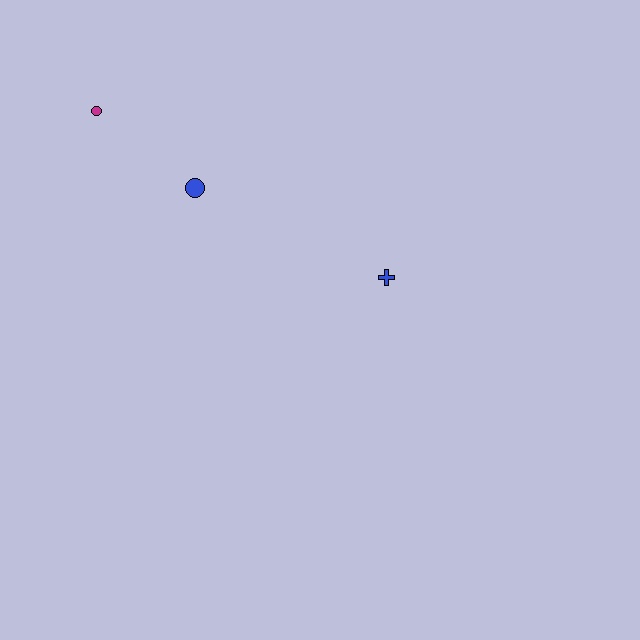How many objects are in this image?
There are 3 objects.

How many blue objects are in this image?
There are 2 blue objects.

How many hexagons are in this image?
There are no hexagons.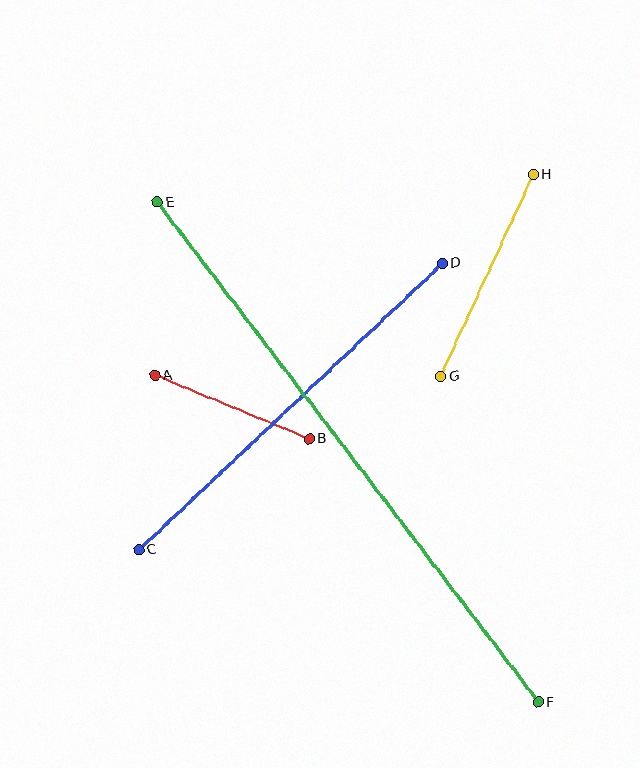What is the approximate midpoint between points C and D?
The midpoint is at approximately (290, 406) pixels.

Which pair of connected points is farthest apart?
Points E and F are farthest apart.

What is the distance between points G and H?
The distance is approximately 222 pixels.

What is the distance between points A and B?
The distance is approximately 167 pixels.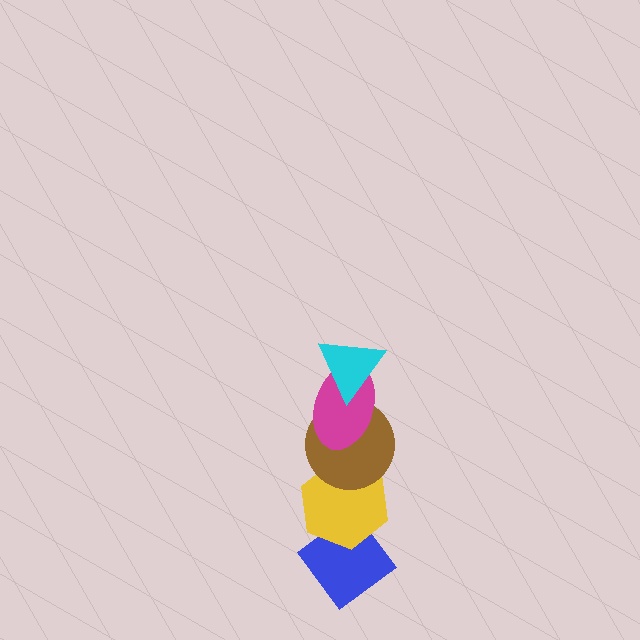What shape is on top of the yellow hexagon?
The brown circle is on top of the yellow hexagon.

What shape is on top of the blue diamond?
The yellow hexagon is on top of the blue diamond.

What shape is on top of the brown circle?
The magenta ellipse is on top of the brown circle.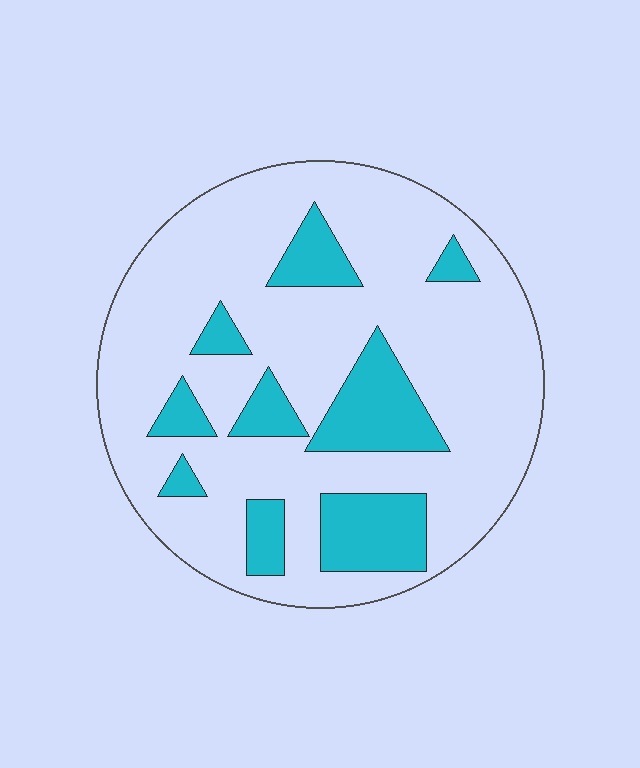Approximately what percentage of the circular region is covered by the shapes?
Approximately 20%.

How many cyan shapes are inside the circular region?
9.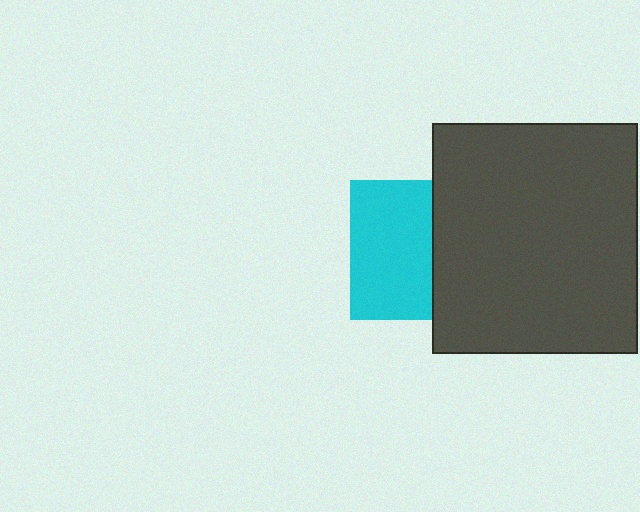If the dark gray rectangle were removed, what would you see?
You would see the complete cyan square.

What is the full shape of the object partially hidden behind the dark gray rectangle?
The partially hidden object is a cyan square.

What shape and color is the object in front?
The object in front is a dark gray rectangle.